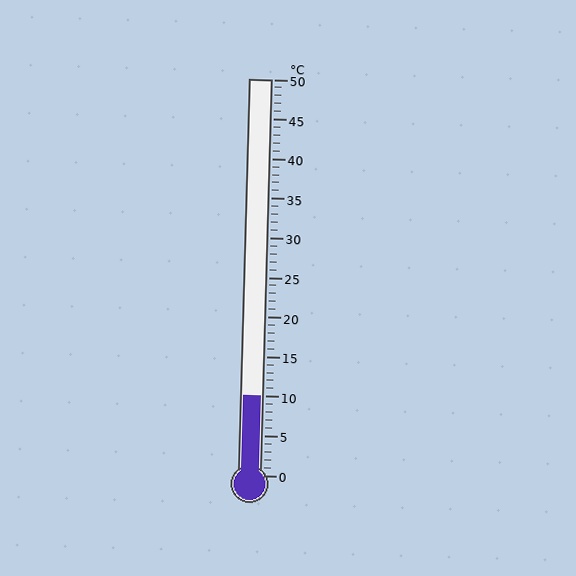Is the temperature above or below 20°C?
The temperature is below 20°C.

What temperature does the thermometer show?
The thermometer shows approximately 10°C.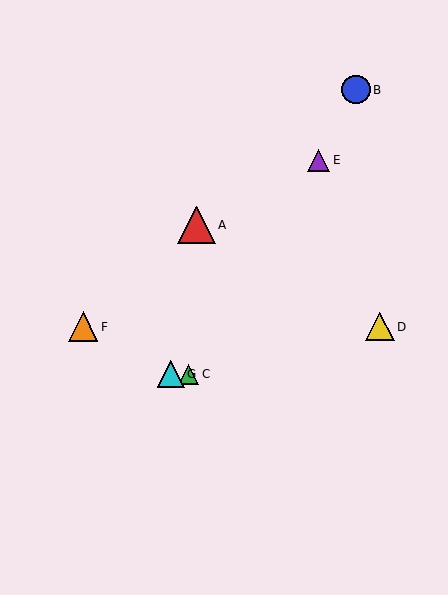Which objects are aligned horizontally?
Objects C, G are aligned horizontally.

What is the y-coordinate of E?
Object E is at y≈160.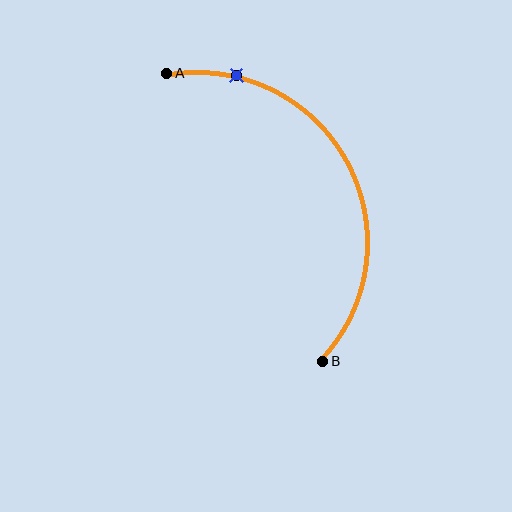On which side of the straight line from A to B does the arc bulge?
The arc bulges to the right of the straight line connecting A and B.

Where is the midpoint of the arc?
The arc midpoint is the point on the curve farthest from the straight line joining A and B. It sits to the right of that line.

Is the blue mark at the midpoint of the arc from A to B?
No. The blue mark lies on the arc but is closer to endpoint A. The arc midpoint would be at the point on the curve equidistant along the arc from both A and B.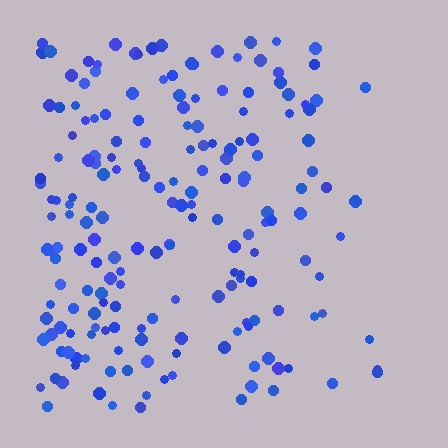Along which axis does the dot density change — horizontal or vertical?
Horizontal.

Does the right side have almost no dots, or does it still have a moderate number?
Still a moderate number, just noticeably fewer than the left.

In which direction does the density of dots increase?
From right to left, with the left side densest.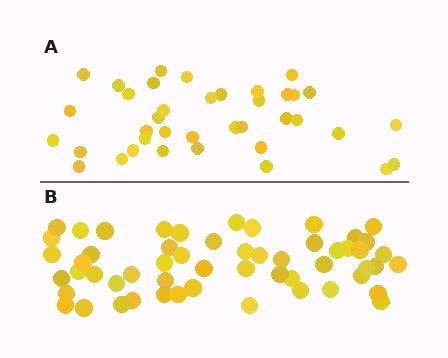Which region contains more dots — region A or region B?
Region B (the bottom region) has more dots.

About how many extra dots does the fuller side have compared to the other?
Region B has approximately 15 more dots than region A.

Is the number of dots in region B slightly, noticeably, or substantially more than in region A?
Region B has noticeably more, but not dramatically so. The ratio is roughly 1.4 to 1.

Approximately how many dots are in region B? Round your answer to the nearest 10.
About 60 dots. (The exact count is 55, which rounds to 60.)